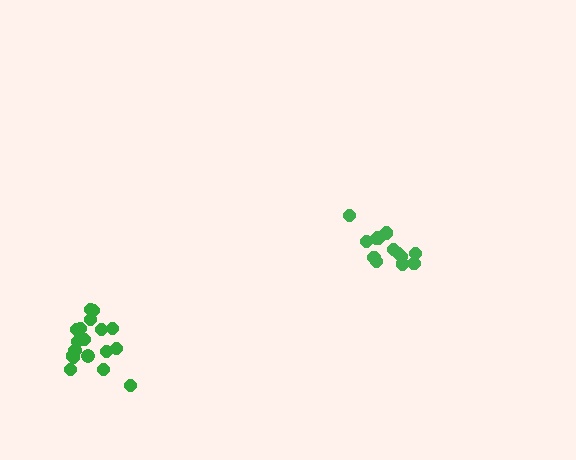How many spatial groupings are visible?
There are 2 spatial groupings.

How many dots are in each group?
Group 1: 14 dots, Group 2: 18 dots (32 total).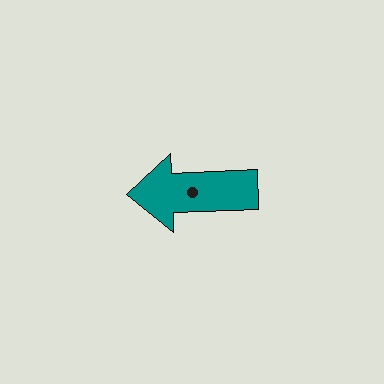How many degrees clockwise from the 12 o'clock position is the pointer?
Approximately 268 degrees.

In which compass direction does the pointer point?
West.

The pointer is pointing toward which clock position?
Roughly 9 o'clock.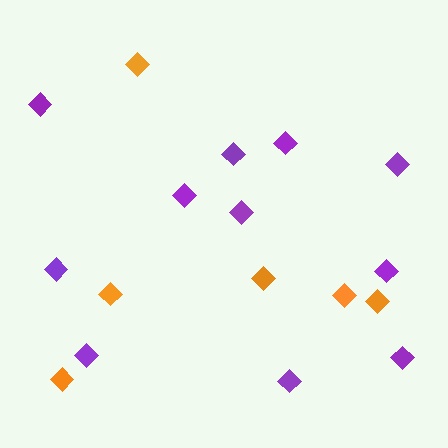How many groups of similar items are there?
There are 2 groups: one group of purple diamonds (11) and one group of orange diamonds (6).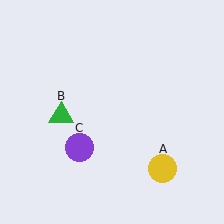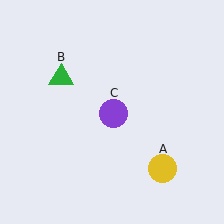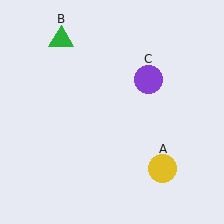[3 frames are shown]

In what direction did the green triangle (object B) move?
The green triangle (object B) moved up.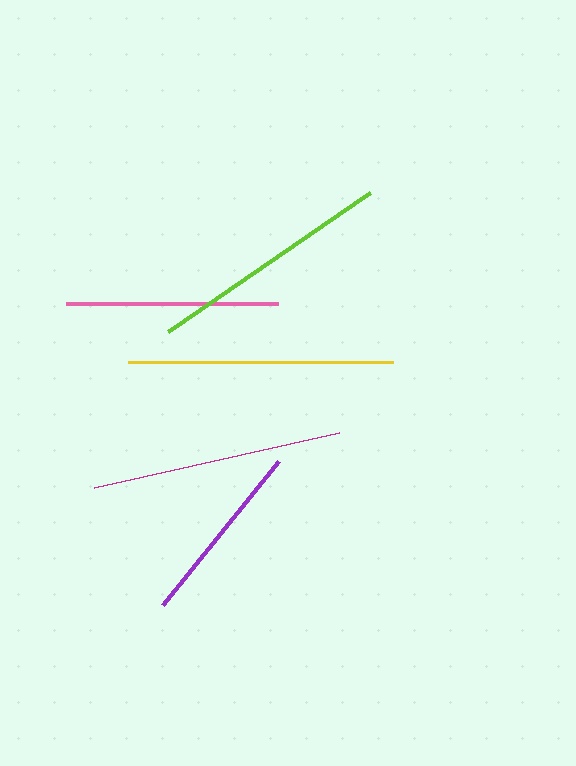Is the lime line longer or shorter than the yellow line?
The yellow line is longer than the lime line.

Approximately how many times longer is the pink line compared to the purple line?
The pink line is approximately 1.2 times the length of the purple line.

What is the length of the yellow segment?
The yellow segment is approximately 265 pixels long.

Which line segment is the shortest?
The purple line is the shortest at approximately 184 pixels.